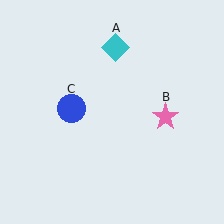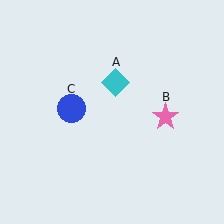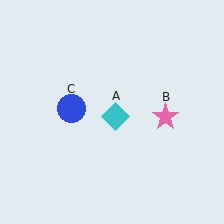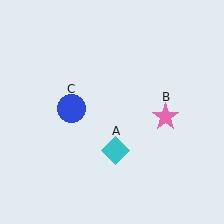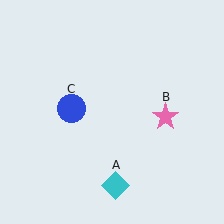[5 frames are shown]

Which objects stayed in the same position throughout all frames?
Pink star (object B) and blue circle (object C) remained stationary.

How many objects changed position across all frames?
1 object changed position: cyan diamond (object A).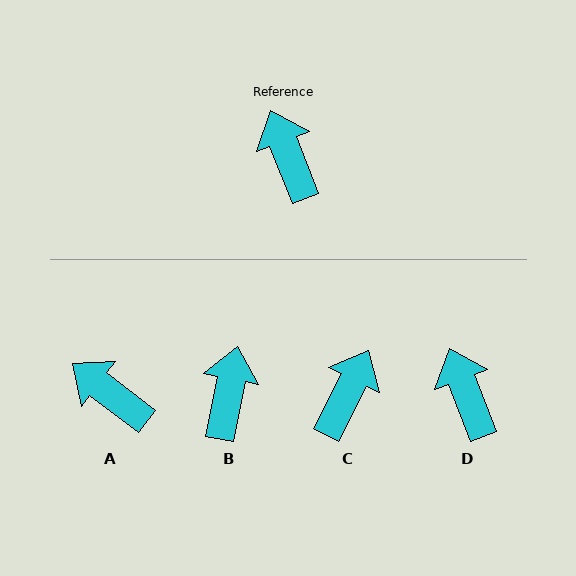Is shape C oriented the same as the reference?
No, it is off by about 48 degrees.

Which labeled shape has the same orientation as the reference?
D.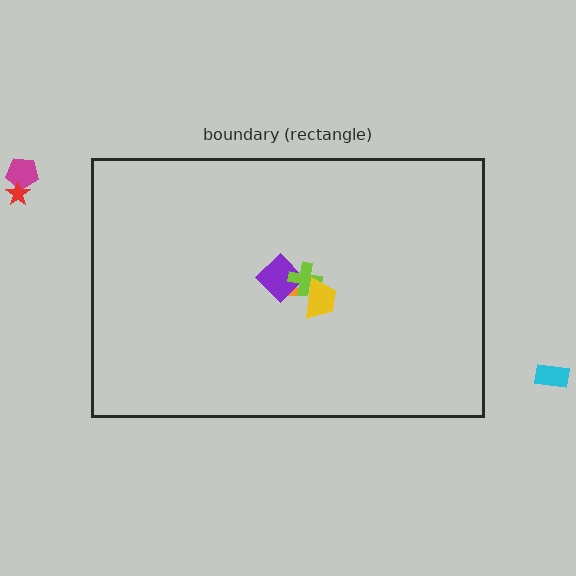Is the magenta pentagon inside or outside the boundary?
Outside.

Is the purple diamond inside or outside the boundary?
Inside.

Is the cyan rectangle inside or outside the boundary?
Outside.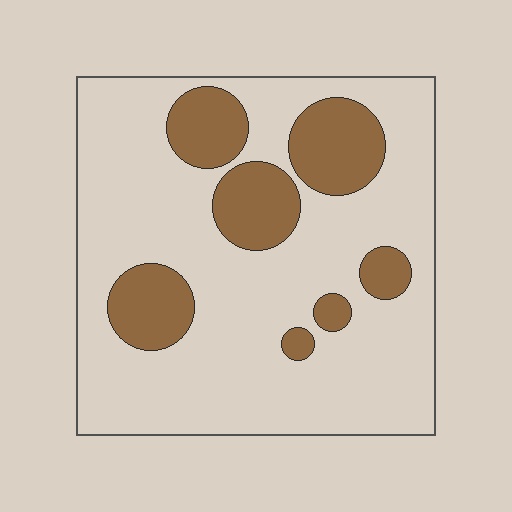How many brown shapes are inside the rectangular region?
7.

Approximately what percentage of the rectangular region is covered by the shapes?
Approximately 25%.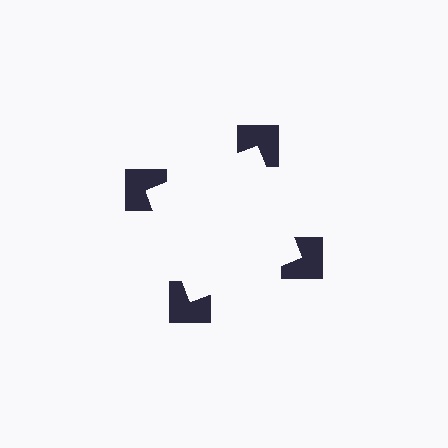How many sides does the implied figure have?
4 sides.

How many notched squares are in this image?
There are 4 — one at each vertex of the illusory square.